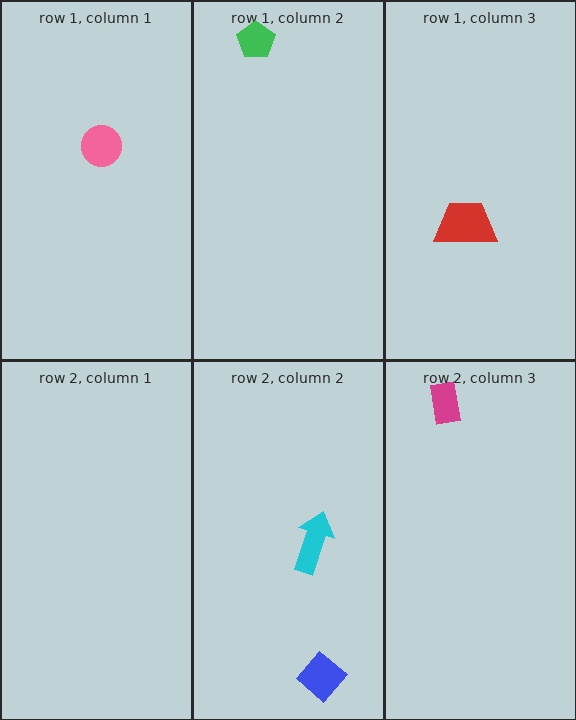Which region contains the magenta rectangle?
The row 2, column 3 region.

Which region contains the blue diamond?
The row 2, column 2 region.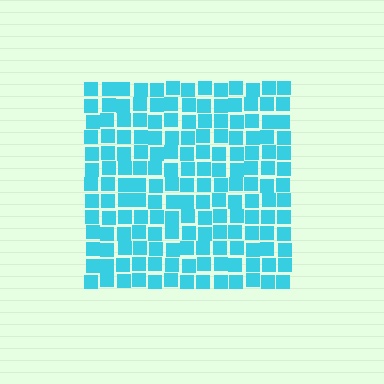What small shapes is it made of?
It is made of small squares.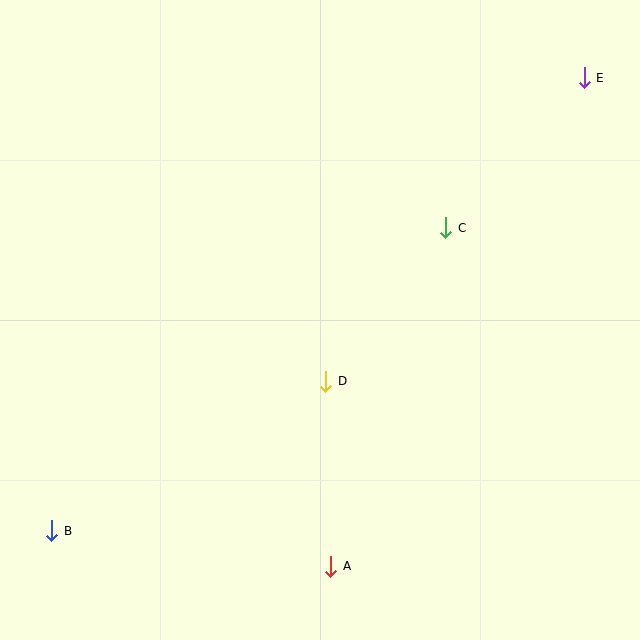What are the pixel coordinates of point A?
Point A is at (331, 566).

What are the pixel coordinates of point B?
Point B is at (52, 531).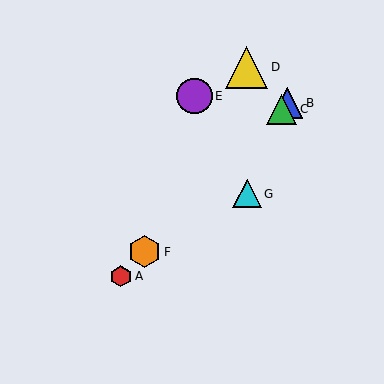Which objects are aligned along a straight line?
Objects A, B, C, F are aligned along a straight line.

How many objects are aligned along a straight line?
4 objects (A, B, C, F) are aligned along a straight line.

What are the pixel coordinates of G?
Object G is at (247, 194).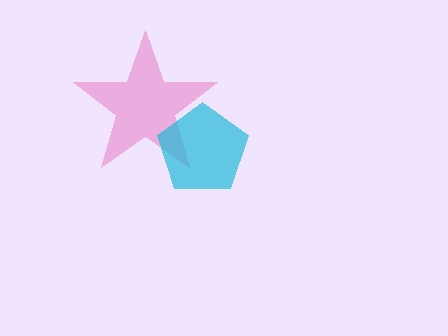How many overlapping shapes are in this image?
There are 2 overlapping shapes in the image.